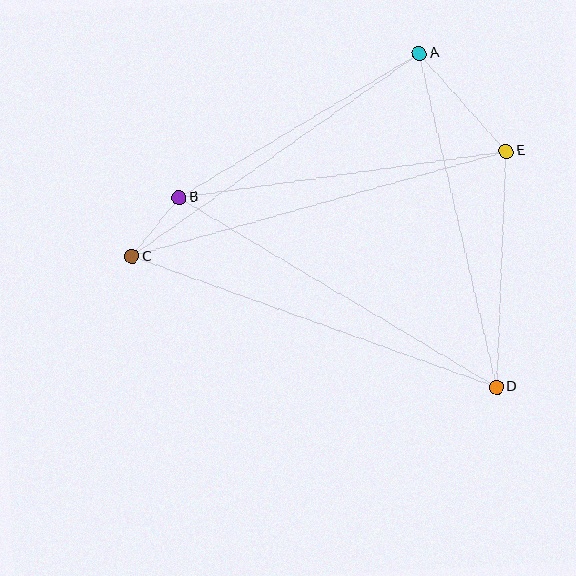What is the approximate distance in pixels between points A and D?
The distance between A and D is approximately 342 pixels.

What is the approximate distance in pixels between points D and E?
The distance between D and E is approximately 236 pixels.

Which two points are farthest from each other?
Points C and E are farthest from each other.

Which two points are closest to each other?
Points B and C are closest to each other.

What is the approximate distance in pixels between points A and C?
The distance between A and C is approximately 352 pixels.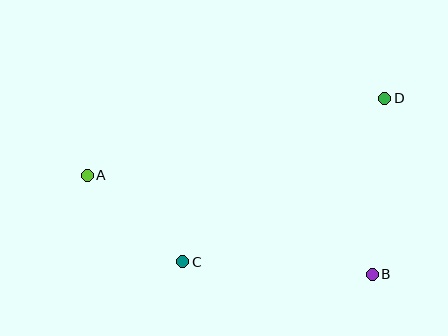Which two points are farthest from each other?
Points A and D are farthest from each other.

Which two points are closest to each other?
Points A and C are closest to each other.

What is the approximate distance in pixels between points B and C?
The distance between B and C is approximately 190 pixels.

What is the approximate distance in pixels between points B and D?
The distance between B and D is approximately 177 pixels.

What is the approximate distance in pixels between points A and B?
The distance between A and B is approximately 302 pixels.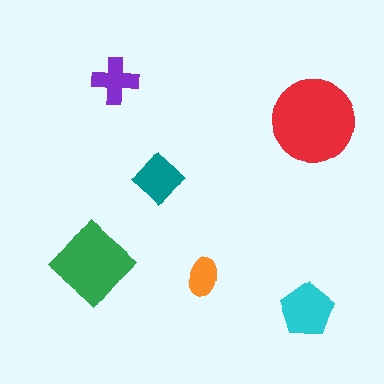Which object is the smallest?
The orange ellipse.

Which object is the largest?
The red circle.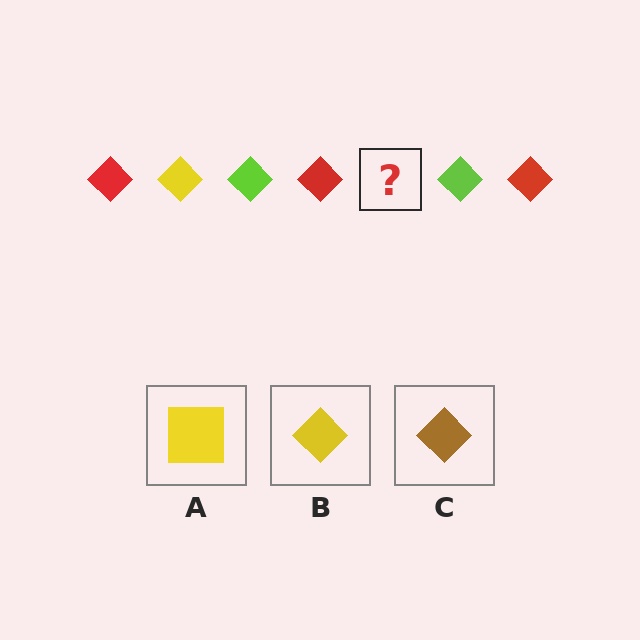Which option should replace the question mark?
Option B.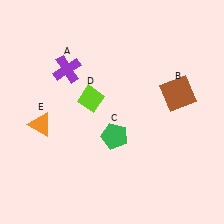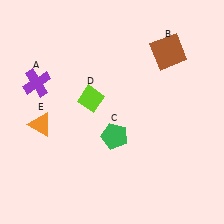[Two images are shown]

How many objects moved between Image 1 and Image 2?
2 objects moved between the two images.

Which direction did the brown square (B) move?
The brown square (B) moved up.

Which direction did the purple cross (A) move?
The purple cross (A) moved left.